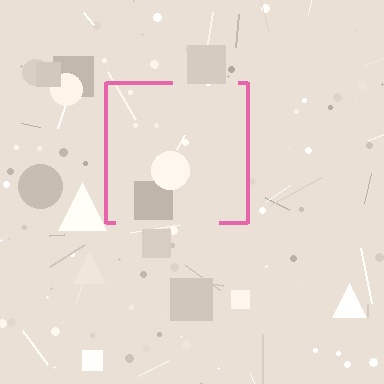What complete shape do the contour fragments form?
The contour fragments form a square.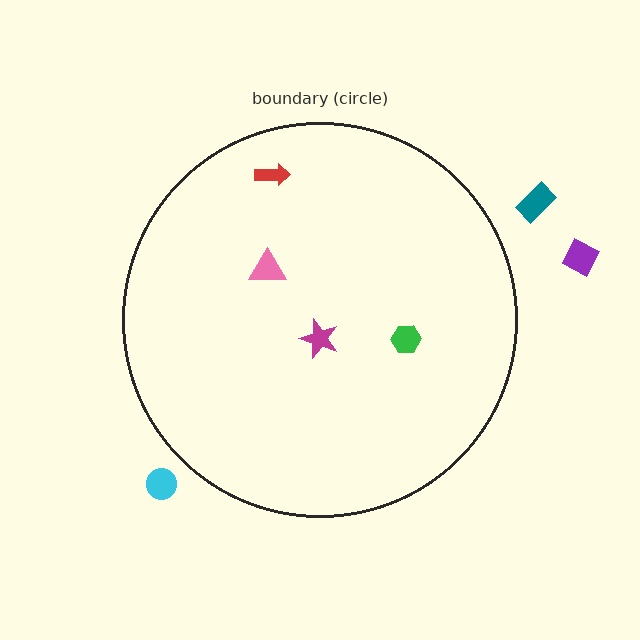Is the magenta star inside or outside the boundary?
Inside.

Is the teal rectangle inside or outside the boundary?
Outside.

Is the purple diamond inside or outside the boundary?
Outside.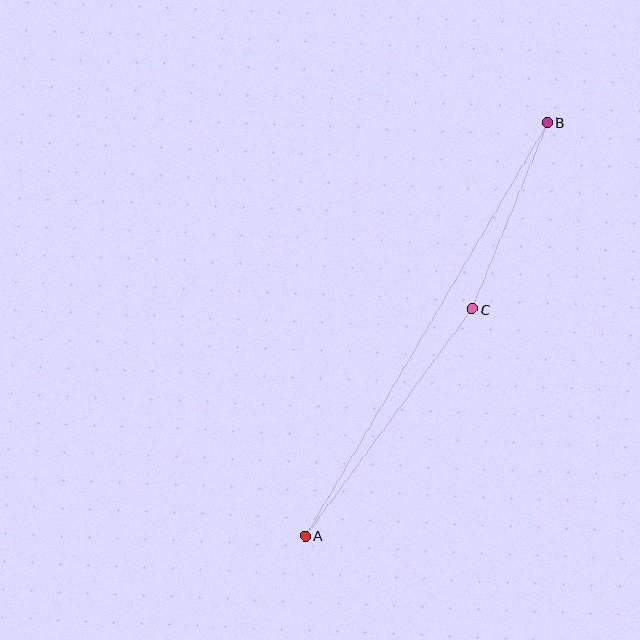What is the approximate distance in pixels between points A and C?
The distance between A and C is approximately 281 pixels.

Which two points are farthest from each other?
Points A and B are farthest from each other.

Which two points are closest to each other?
Points B and C are closest to each other.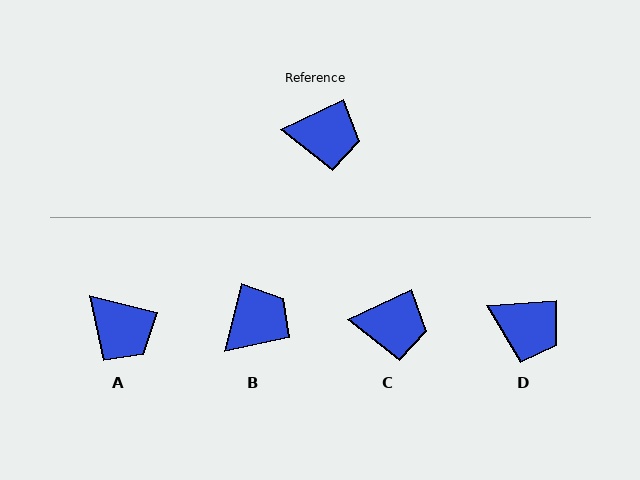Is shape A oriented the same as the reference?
No, it is off by about 39 degrees.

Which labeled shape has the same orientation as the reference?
C.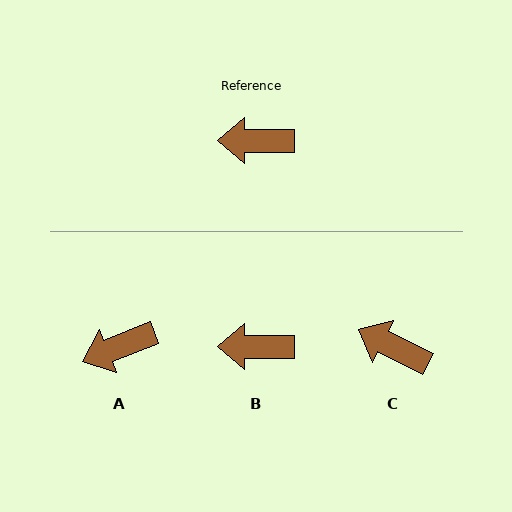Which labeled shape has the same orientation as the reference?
B.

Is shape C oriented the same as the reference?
No, it is off by about 27 degrees.